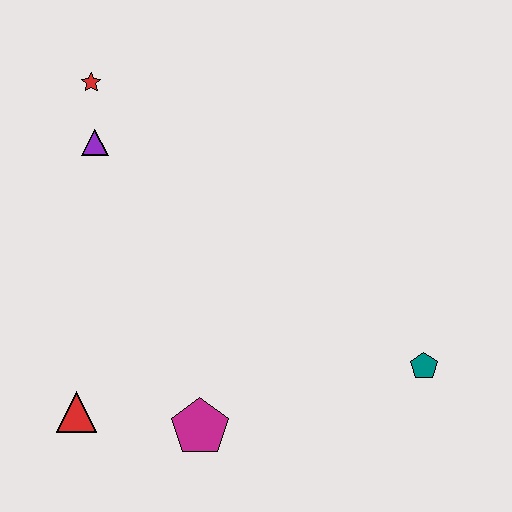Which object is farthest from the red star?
The teal pentagon is farthest from the red star.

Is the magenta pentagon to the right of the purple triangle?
Yes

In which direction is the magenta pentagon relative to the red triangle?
The magenta pentagon is to the right of the red triangle.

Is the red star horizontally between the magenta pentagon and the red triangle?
Yes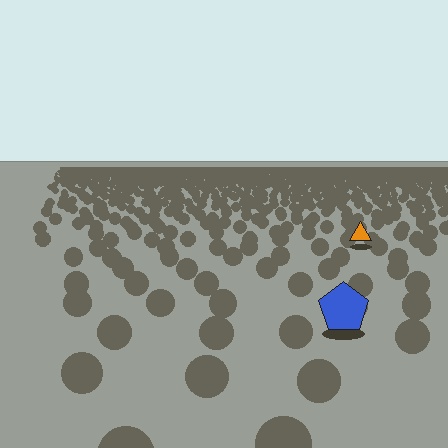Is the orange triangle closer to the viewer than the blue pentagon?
No. The blue pentagon is closer — you can tell from the texture gradient: the ground texture is coarser near it.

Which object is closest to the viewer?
The blue pentagon is closest. The texture marks near it are larger and more spread out.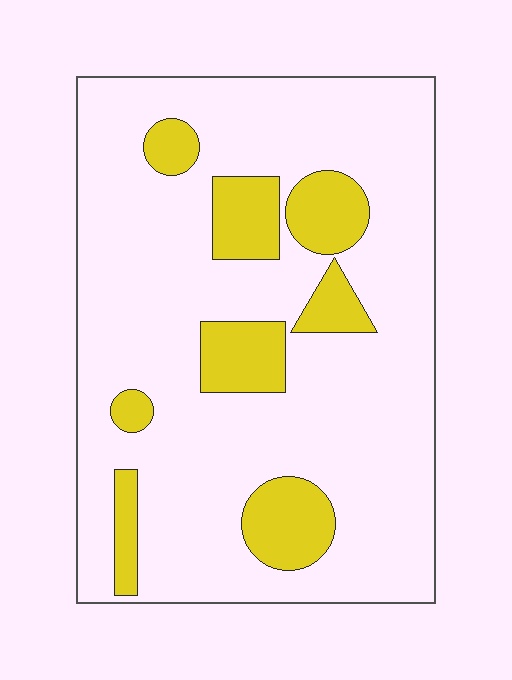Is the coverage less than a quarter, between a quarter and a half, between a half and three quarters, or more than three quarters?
Less than a quarter.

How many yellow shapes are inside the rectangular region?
8.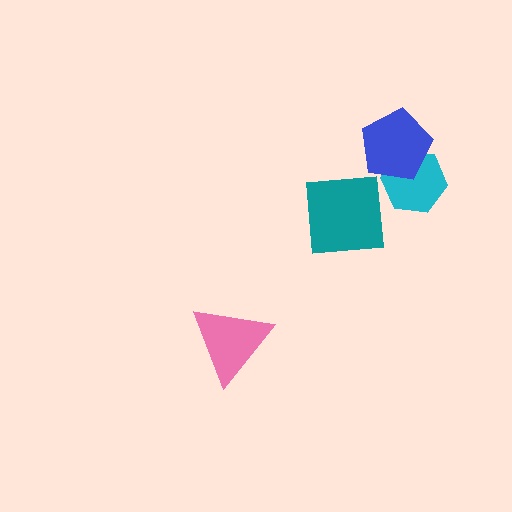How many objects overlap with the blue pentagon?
1 object overlaps with the blue pentagon.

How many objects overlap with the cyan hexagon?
1 object overlaps with the cyan hexagon.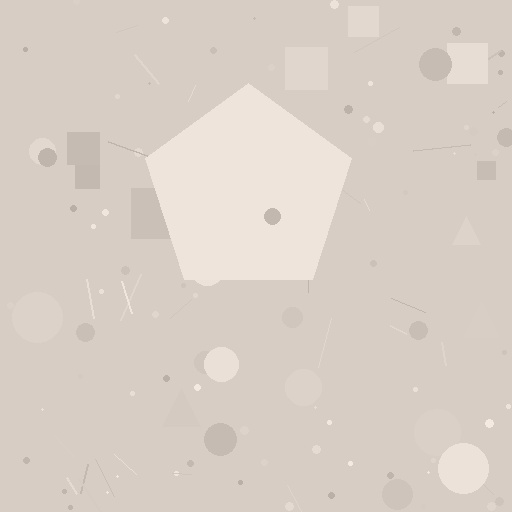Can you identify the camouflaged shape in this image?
The camouflaged shape is a pentagon.